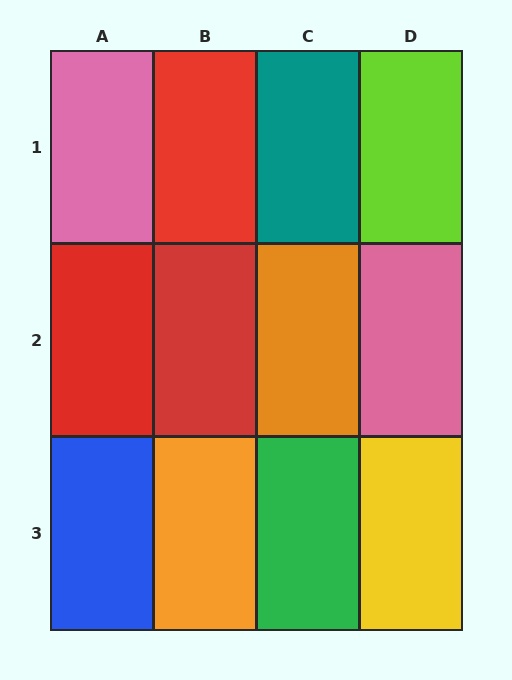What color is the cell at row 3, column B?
Orange.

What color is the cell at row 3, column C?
Green.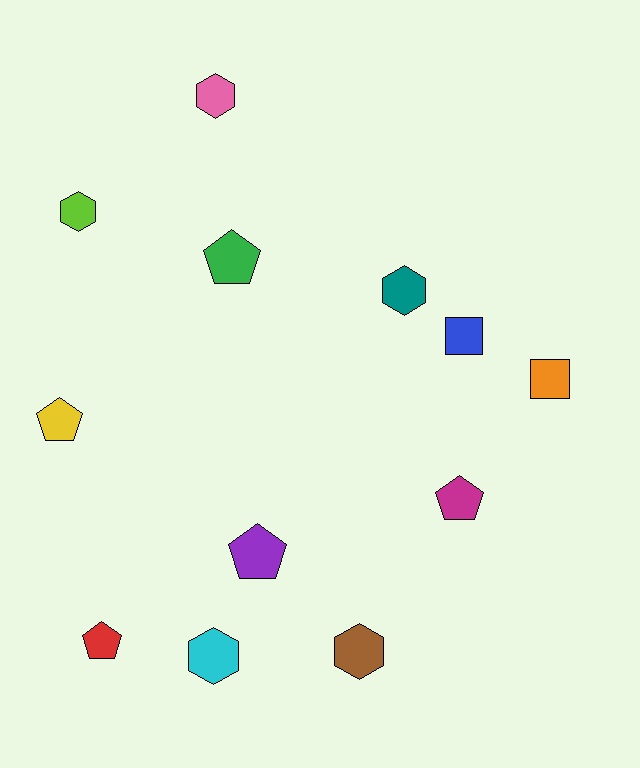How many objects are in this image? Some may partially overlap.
There are 12 objects.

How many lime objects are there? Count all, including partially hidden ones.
There is 1 lime object.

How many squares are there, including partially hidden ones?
There are 2 squares.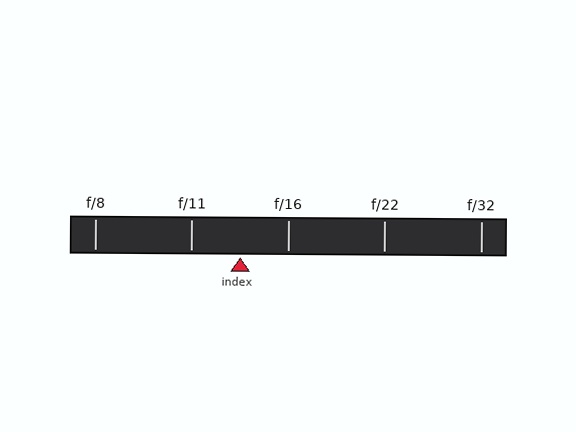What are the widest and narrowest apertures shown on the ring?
The widest aperture shown is f/8 and the narrowest is f/32.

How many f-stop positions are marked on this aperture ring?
There are 5 f-stop positions marked.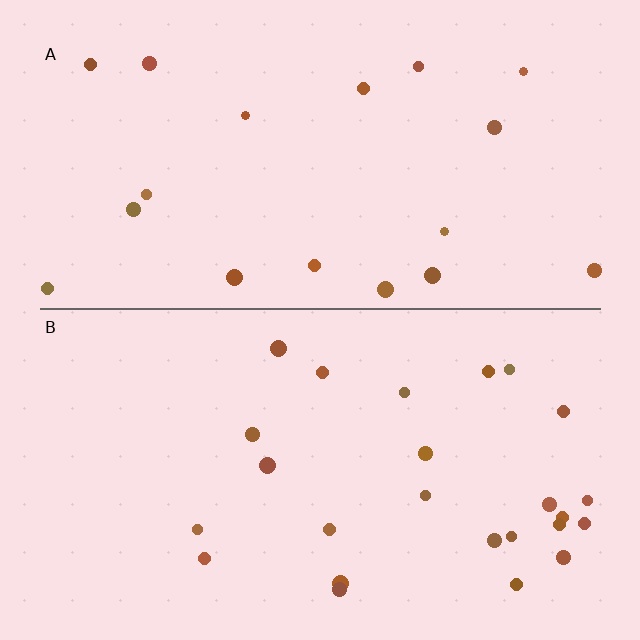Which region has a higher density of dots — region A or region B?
B (the bottom).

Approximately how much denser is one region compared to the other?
Approximately 1.4× — region B over region A.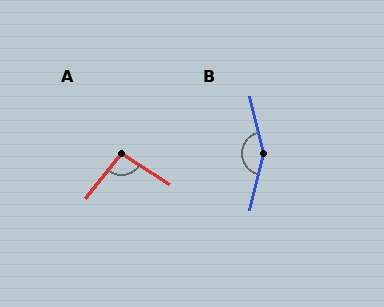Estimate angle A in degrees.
Approximately 96 degrees.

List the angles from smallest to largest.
A (96°), B (153°).